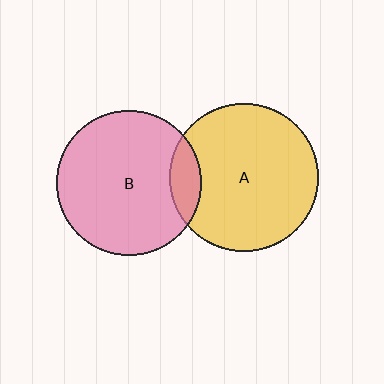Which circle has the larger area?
Circle A (yellow).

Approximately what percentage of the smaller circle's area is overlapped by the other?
Approximately 10%.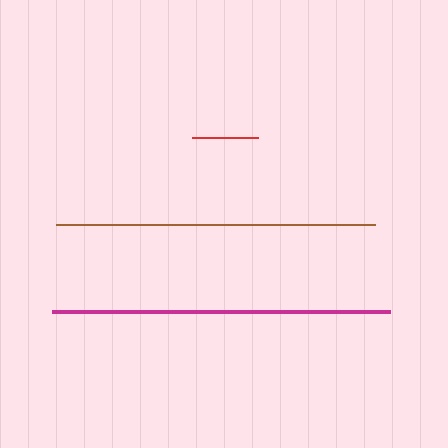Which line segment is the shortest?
The red line is the shortest at approximately 67 pixels.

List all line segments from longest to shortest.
From longest to shortest: magenta, brown, red.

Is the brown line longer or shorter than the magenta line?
The magenta line is longer than the brown line.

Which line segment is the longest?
The magenta line is the longest at approximately 338 pixels.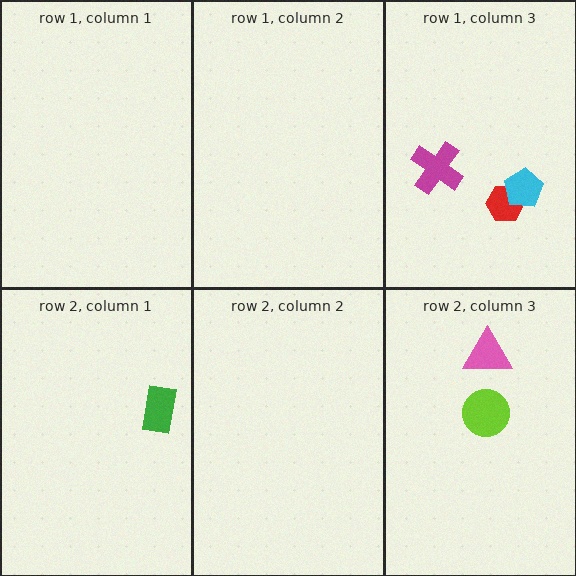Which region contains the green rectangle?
The row 2, column 1 region.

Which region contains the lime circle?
The row 2, column 3 region.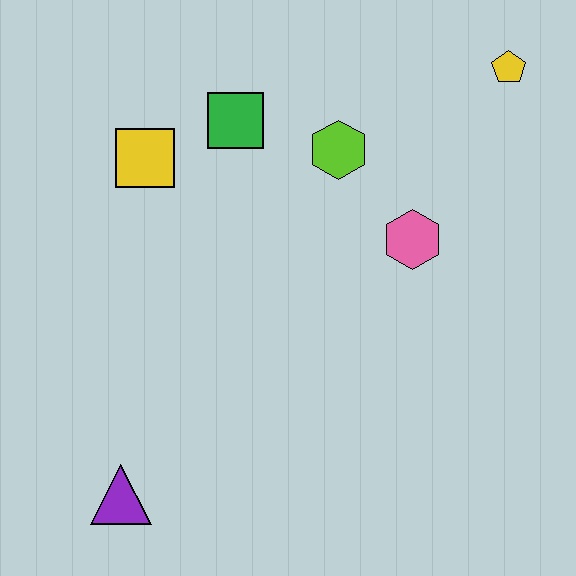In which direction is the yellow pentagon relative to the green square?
The yellow pentagon is to the right of the green square.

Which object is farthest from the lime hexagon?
The purple triangle is farthest from the lime hexagon.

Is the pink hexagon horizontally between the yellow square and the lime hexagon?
No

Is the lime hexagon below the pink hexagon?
No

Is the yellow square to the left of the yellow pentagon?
Yes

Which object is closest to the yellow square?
The green square is closest to the yellow square.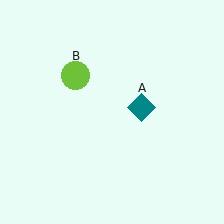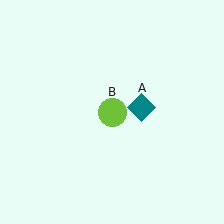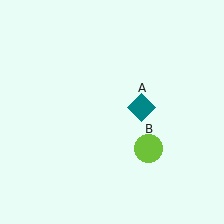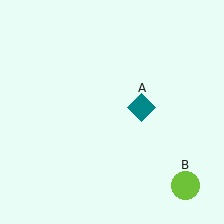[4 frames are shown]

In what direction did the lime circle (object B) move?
The lime circle (object B) moved down and to the right.